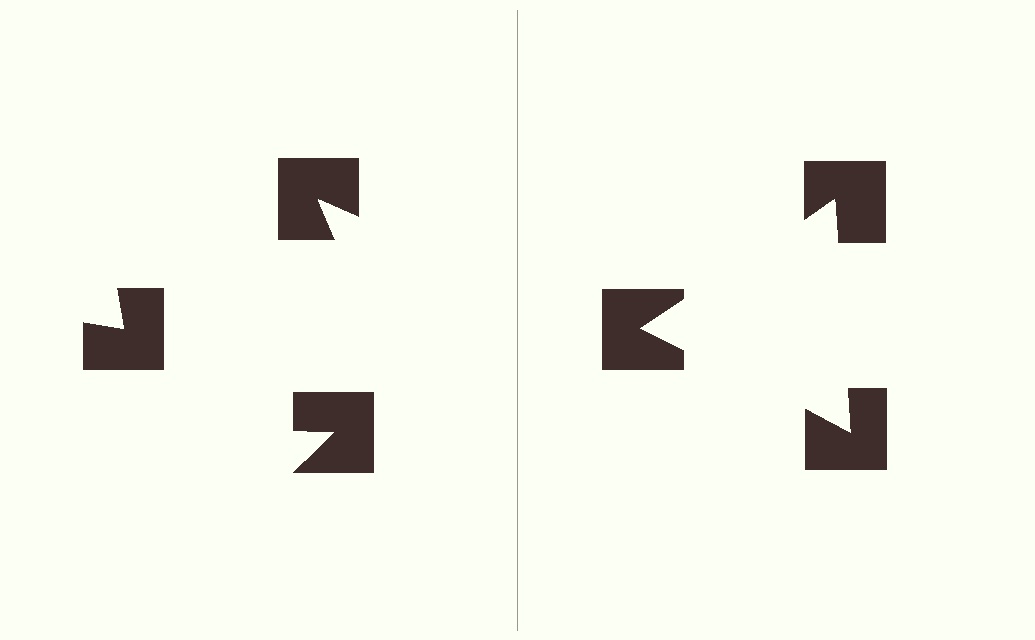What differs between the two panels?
The notched squares are positioned identically on both sides; only the wedge orientations differ. On the right they align to a triangle; on the left they are misaligned.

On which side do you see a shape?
An illusory triangle appears on the right side. On the left side the wedge cuts are rotated, so no coherent shape forms.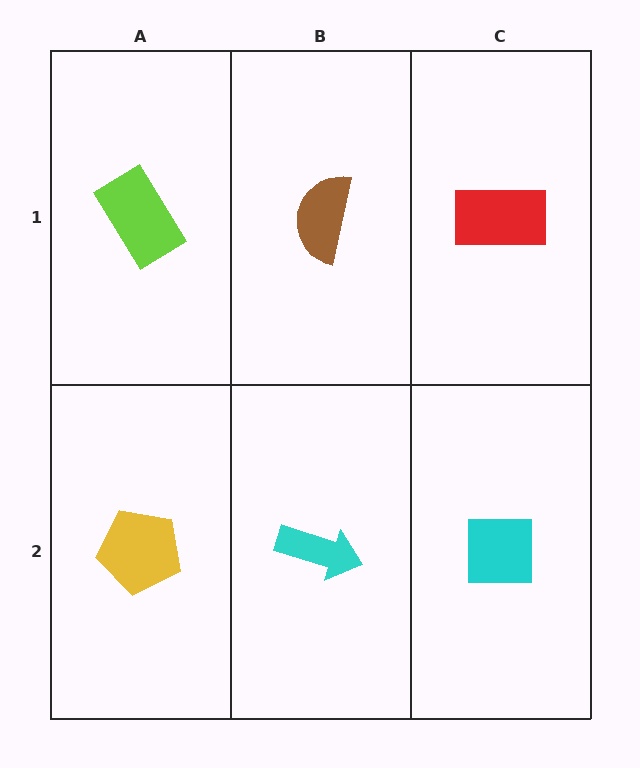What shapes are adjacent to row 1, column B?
A cyan arrow (row 2, column B), a lime rectangle (row 1, column A), a red rectangle (row 1, column C).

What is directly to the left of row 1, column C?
A brown semicircle.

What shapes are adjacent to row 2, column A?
A lime rectangle (row 1, column A), a cyan arrow (row 2, column B).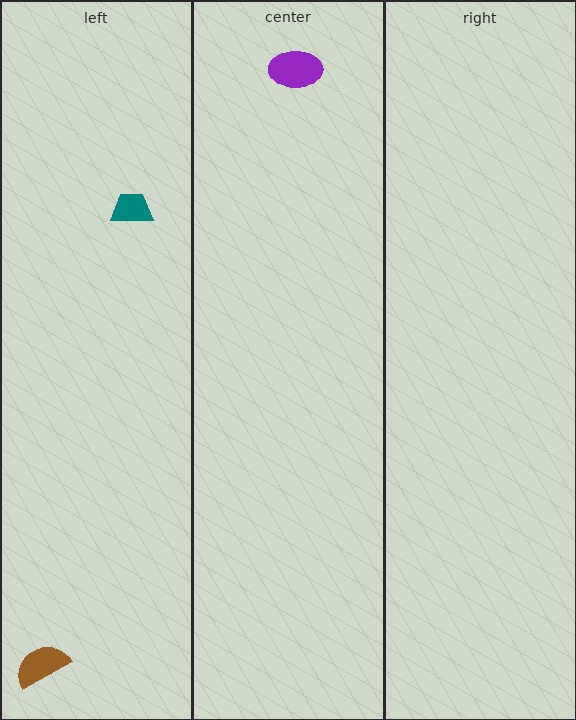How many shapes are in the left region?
2.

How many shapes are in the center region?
1.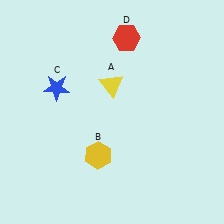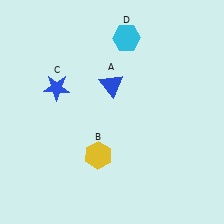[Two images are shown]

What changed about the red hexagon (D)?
In Image 1, D is red. In Image 2, it changed to cyan.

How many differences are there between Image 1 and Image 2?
There are 2 differences between the two images.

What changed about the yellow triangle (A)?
In Image 1, A is yellow. In Image 2, it changed to blue.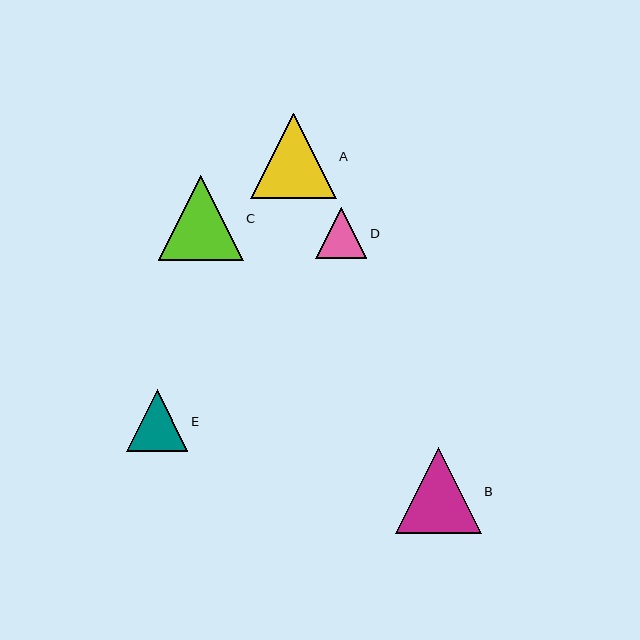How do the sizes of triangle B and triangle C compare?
Triangle B and triangle C are approximately the same size.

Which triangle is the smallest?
Triangle D is the smallest with a size of approximately 52 pixels.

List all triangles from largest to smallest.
From largest to smallest: B, C, A, E, D.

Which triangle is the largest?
Triangle B is the largest with a size of approximately 86 pixels.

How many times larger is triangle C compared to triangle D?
Triangle C is approximately 1.7 times the size of triangle D.